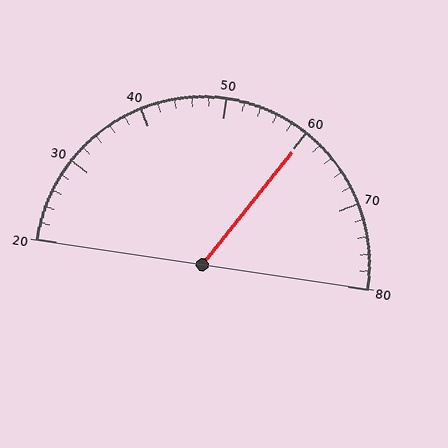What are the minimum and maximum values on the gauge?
The gauge ranges from 20 to 80.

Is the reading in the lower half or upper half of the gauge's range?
The reading is in the upper half of the range (20 to 80).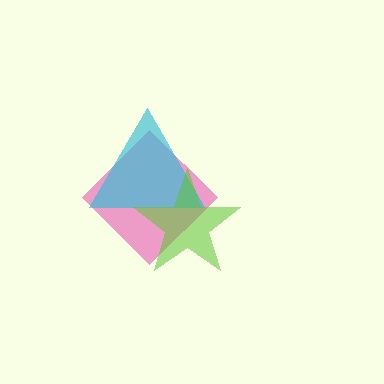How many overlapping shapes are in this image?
There are 3 overlapping shapes in the image.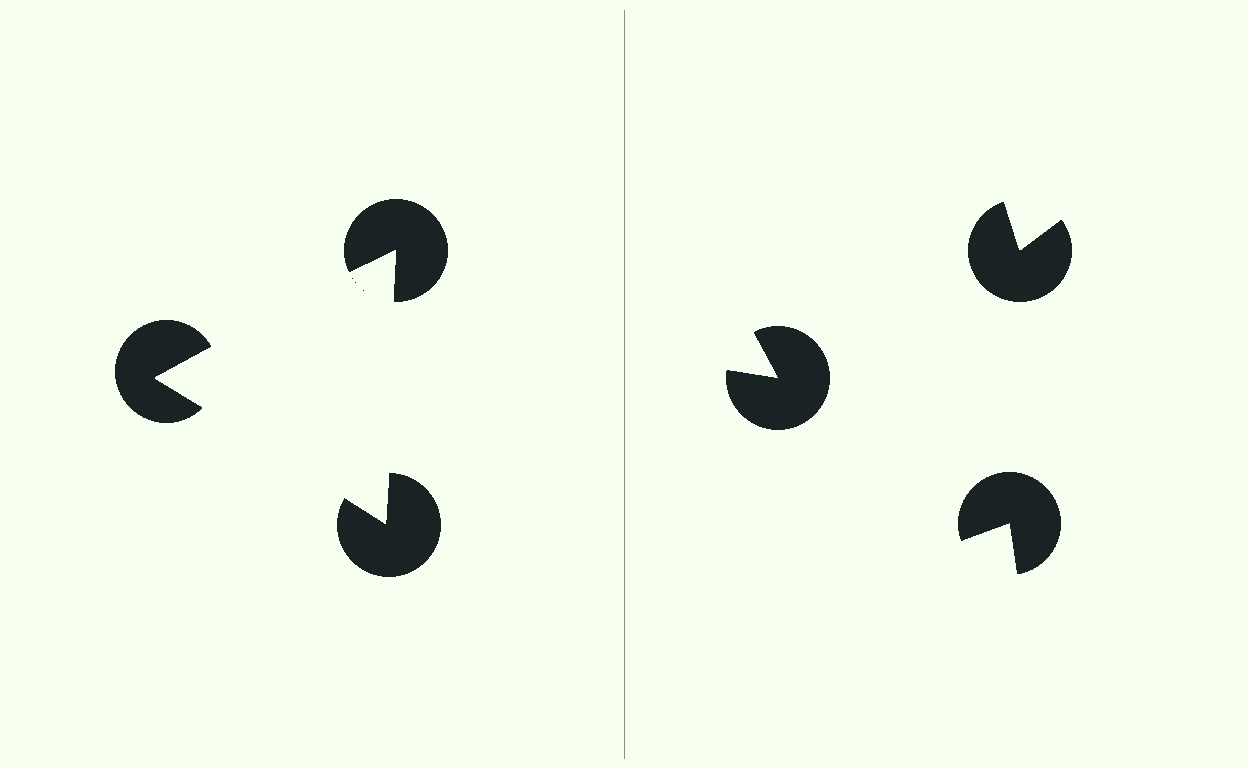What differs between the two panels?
The pac-man discs are positioned identically on both sides; only the wedge orientations differ. On the left they align to a triangle; on the right they are misaligned.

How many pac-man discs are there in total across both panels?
6 — 3 on each side.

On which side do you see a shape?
An illusory triangle appears on the left side. On the right side the wedge cuts are rotated, so no coherent shape forms.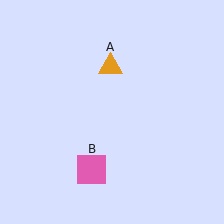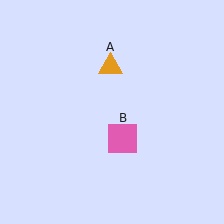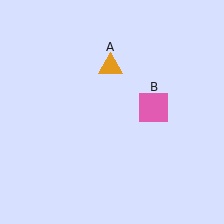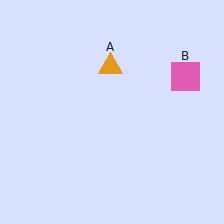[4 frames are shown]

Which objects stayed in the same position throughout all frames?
Orange triangle (object A) remained stationary.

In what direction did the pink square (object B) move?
The pink square (object B) moved up and to the right.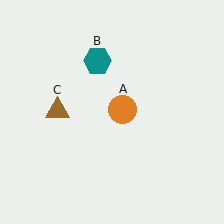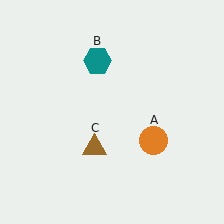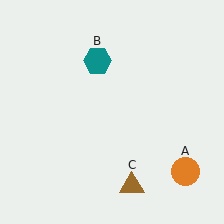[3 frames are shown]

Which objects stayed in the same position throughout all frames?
Teal hexagon (object B) remained stationary.